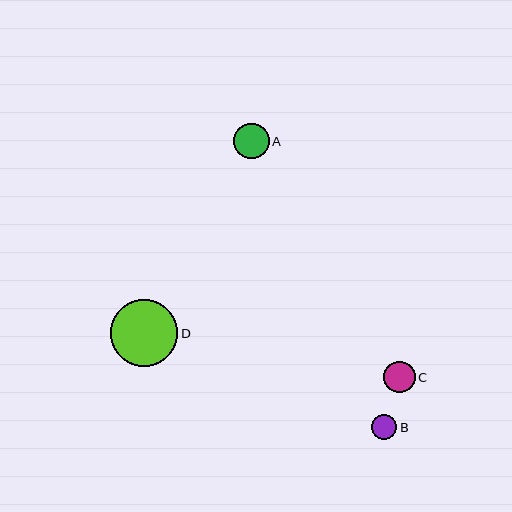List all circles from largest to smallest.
From largest to smallest: D, A, C, B.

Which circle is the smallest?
Circle B is the smallest with a size of approximately 25 pixels.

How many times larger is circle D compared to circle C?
Circle D is approximately 2.1 times the size of circle C.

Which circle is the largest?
Circle D is the largest with a size of approximately 67 pixels.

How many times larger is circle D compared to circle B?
Circle D is approximately 2.7 times the size of circle B.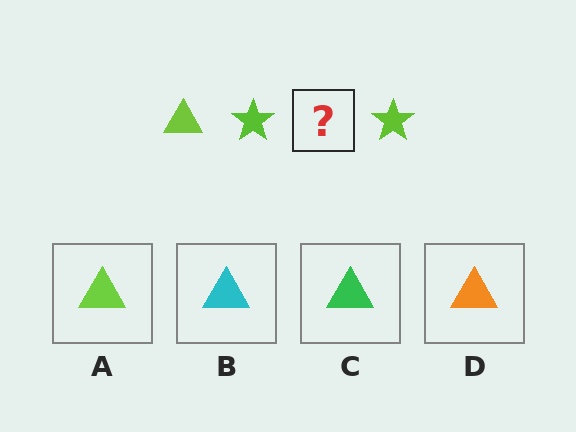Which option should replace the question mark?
Option A.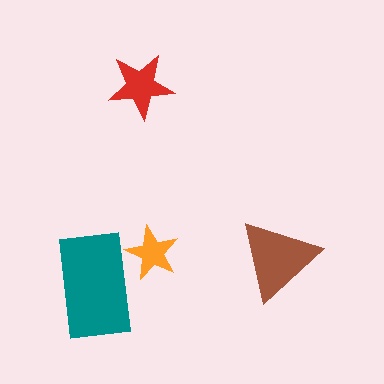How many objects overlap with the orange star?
1 object overlaps with the orange star.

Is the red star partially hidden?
No, no other shape covers it.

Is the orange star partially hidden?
Yes, it is partially covered by another shape.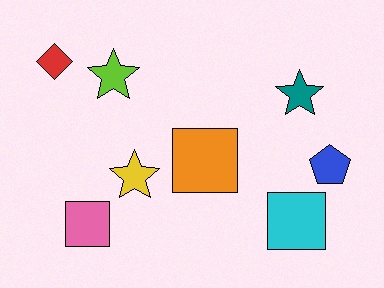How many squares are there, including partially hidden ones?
There are 3 squares.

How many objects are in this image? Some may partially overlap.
There are 8 objects.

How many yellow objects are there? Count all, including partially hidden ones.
There is 1 yellow object.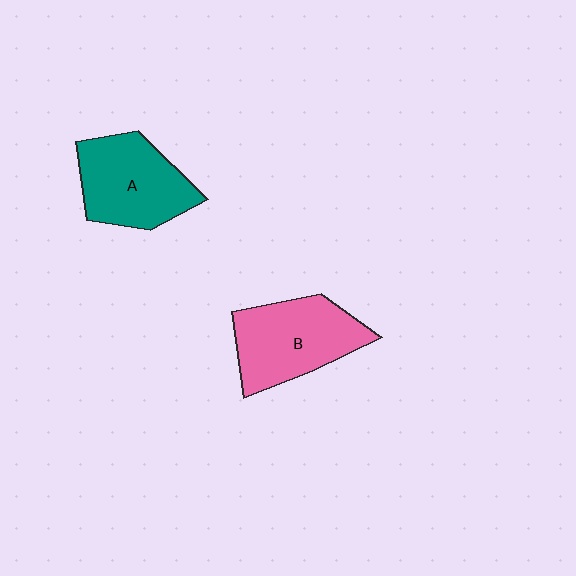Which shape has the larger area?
Shape B (pink).